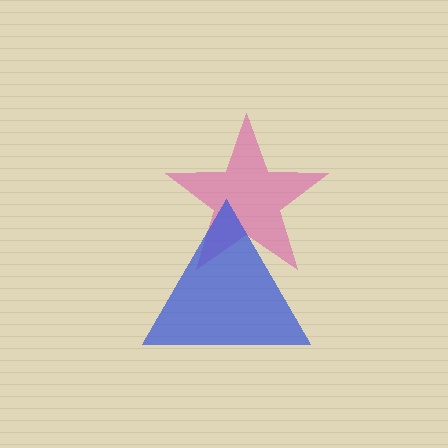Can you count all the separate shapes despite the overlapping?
Yes, there are 2 separate shapes.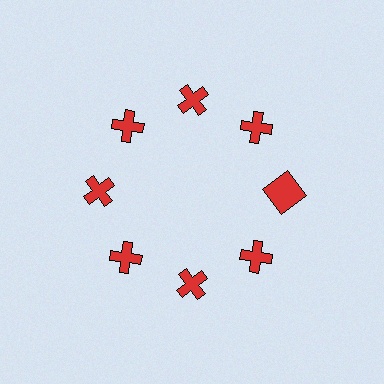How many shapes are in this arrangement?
There are 8 shapes arranged in a ring pattern.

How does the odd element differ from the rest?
It has a different shape: square instead of cross.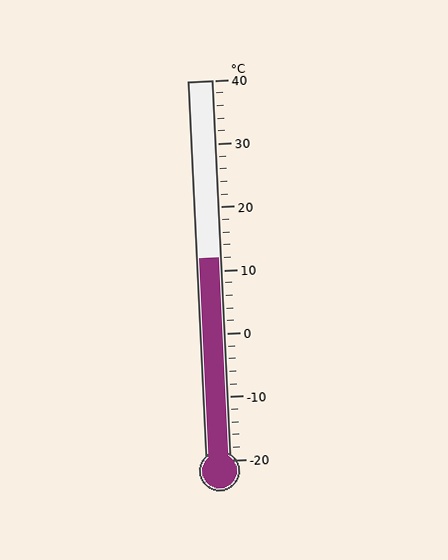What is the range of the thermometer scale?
The thermometer scale ranges from -20°C to 40°C.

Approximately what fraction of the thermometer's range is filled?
The thermometer is filled to approximately 55% of its range.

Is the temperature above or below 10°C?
The temperature is above 10°C.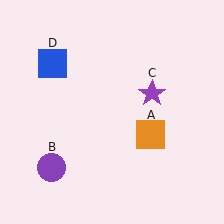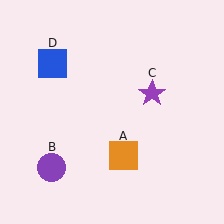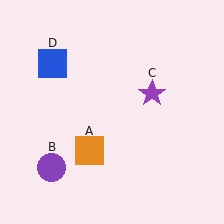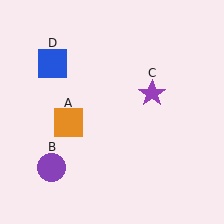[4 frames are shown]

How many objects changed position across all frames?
1 object changed position: orange square (object A).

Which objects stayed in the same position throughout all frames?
Purple circle (object B) and purple star (object C) and blue square (object D) remained stationary.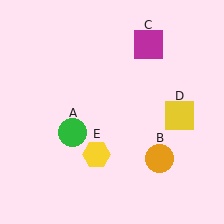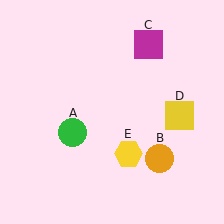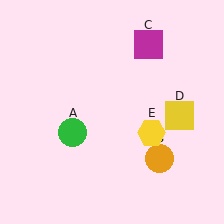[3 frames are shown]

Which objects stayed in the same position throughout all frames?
Green circle (object A) and orange circle (object B) and magenta square (object C) and yellow square (object D) remained stationary.